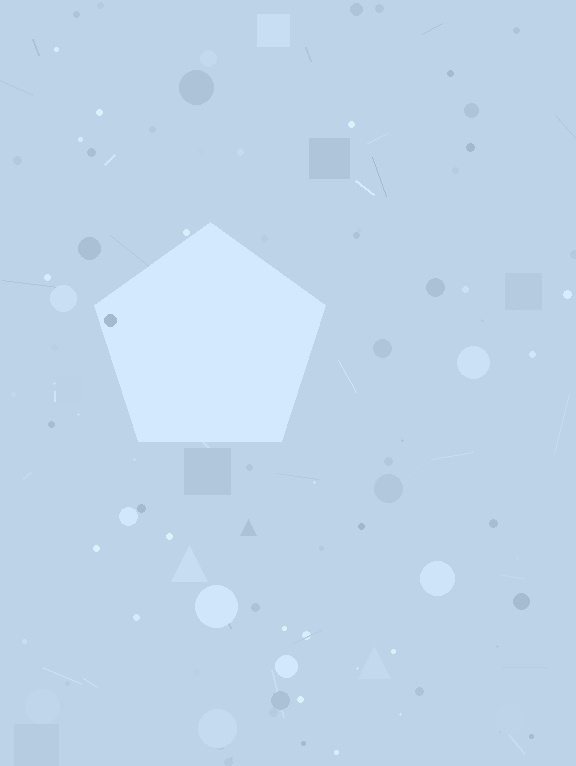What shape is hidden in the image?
A pentagon is hidden in the image.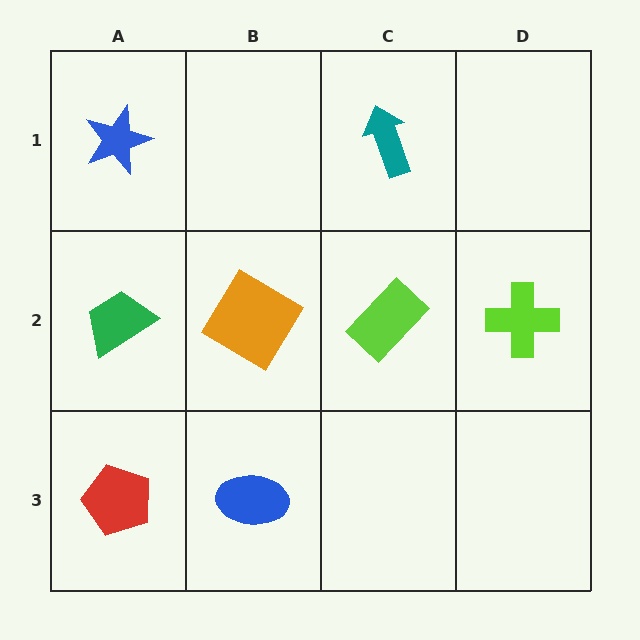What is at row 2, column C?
A lime rectangle.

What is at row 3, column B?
A blue ellipse.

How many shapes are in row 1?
2 shapes.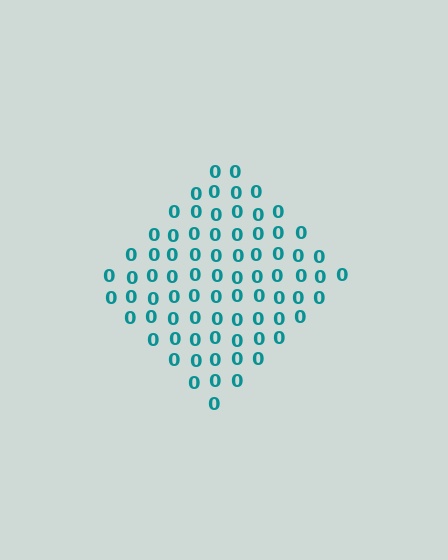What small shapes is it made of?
It is made of small digit 0's.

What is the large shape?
The large shape is a diamond.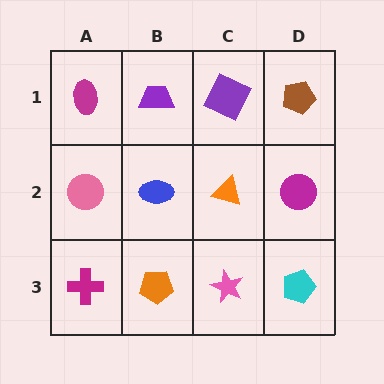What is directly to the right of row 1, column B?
A purple square.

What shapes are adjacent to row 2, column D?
A brown pentagon (row 1, column D), a cyan pentagon (row 3, column D), an orange triangle (row 2, column C).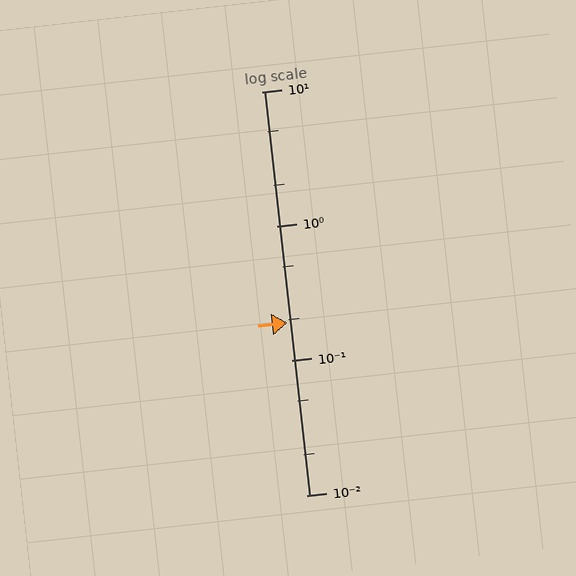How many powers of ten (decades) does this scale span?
The scale spans 3 decades, from 0.01 to 10.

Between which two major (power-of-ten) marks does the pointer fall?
The pointer is between 0.1 and 1.